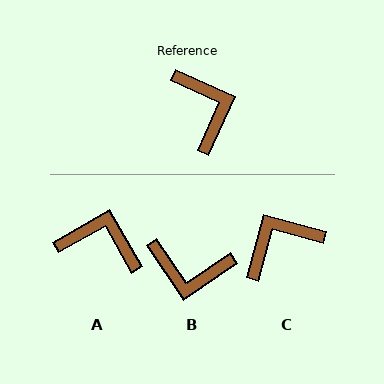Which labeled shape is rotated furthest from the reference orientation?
B, about 121 degrees away.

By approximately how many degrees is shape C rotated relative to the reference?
Approximately 99 degrees counter-clockwise.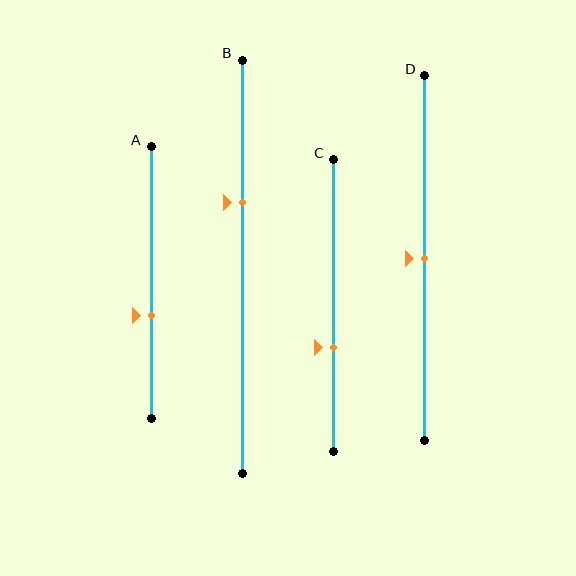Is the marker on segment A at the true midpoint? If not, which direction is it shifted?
No, the marker on segment A is shifted downward by about 12% of the segment length.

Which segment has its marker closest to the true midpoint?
Segment D has its marker closest to the true midpoint.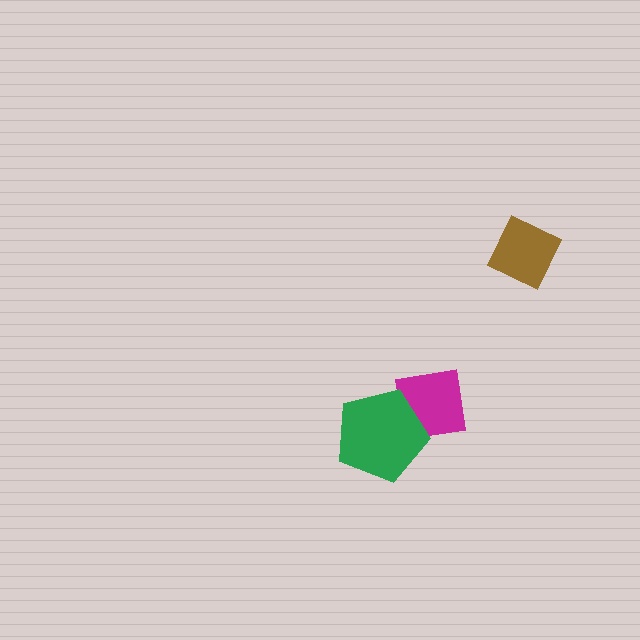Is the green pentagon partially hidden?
No, no other shape covers it.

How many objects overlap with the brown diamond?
0 objects overlap with the brown diamond.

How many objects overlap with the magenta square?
1 object overlaps with the magenta square.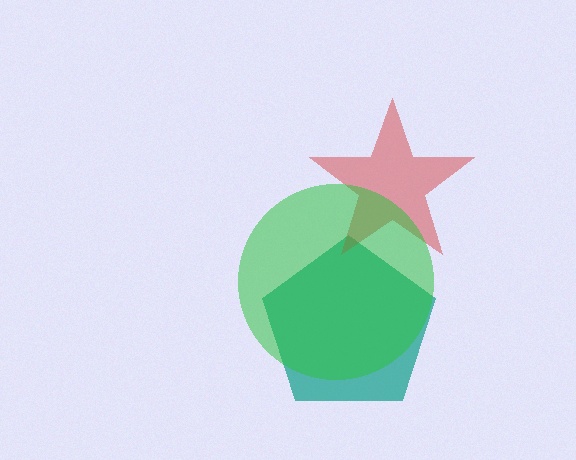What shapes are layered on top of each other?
The layered shapes are: a teal pentagon, a red star, a green circle.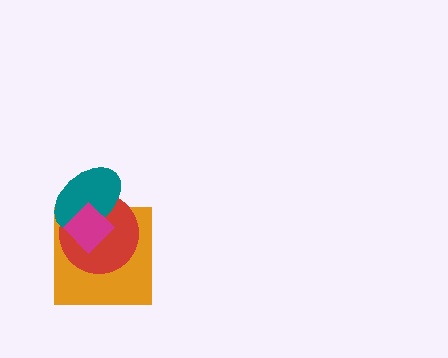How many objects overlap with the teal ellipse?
3 objects overlap with the teal ellipse.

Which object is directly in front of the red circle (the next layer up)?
The teal ellipse is directly in front of the red circle.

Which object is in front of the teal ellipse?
The magenta diamond is in front of the teal ellipse.